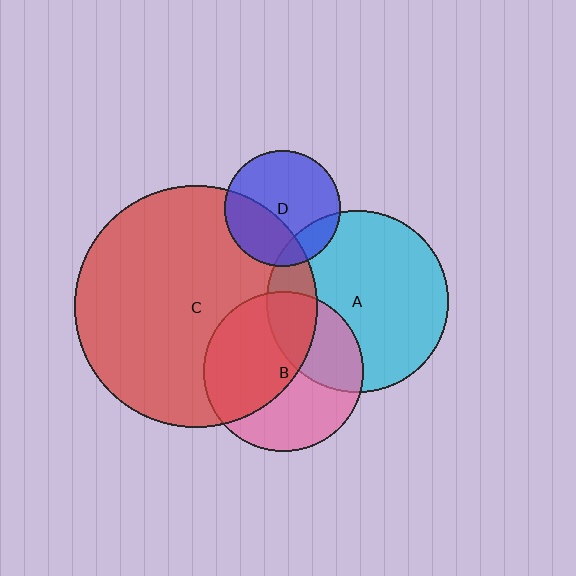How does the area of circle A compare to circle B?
Approximately 1.3 times.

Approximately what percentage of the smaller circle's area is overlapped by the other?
Approximately 20%.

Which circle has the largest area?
Circle C (red).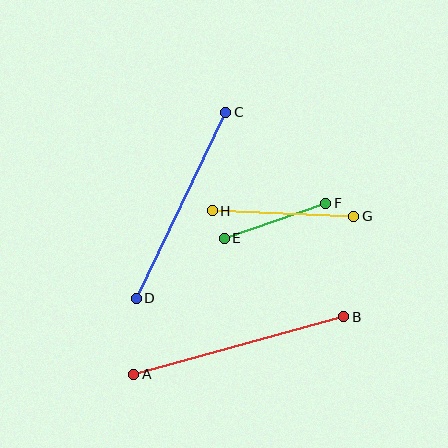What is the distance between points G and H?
The distance is approximately 142 pixels.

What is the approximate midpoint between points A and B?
The midpoint is at approximately (239, 346) pixels.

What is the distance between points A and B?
The distance is approximately 218 pixels.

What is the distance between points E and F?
The distance is approximately 107 pixels.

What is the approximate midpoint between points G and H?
The midpoint is at approximately (283, 213) pixels.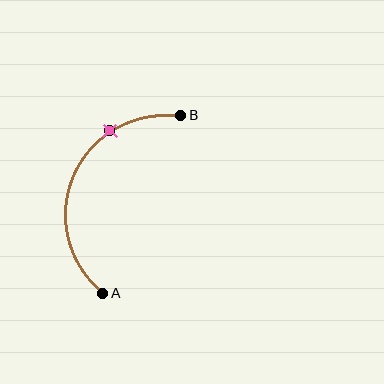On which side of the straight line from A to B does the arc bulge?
The arc bulges to the left of the straight line connecting A and B.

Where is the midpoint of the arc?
The arc midpoint is the point on the curve farthest from the straight line joining A and B. It sits to the left of that line.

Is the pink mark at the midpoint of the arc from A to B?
No. The pink mark lies on the arc but is closer to endpoint B. The arc midpoint would be at the point on the curve equidistant along the arc from both A and B.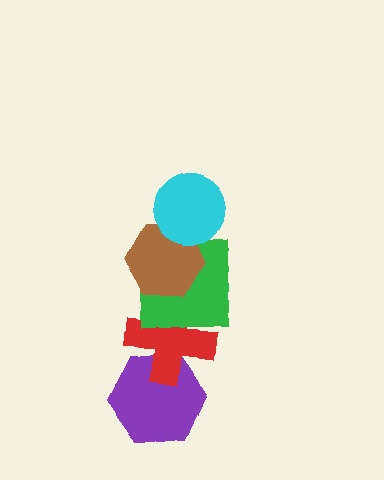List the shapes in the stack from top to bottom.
From top to bottom: the cyan circle, the brown hexagon, the green square, the red cross, the purple hexagon.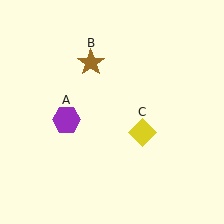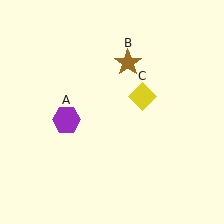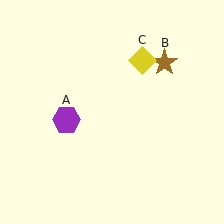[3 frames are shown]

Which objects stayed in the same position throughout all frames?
Purple hexagon (object A) remained stationary.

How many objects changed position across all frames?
2 objects changed position: brown star (object B), yellow diamond (object C).